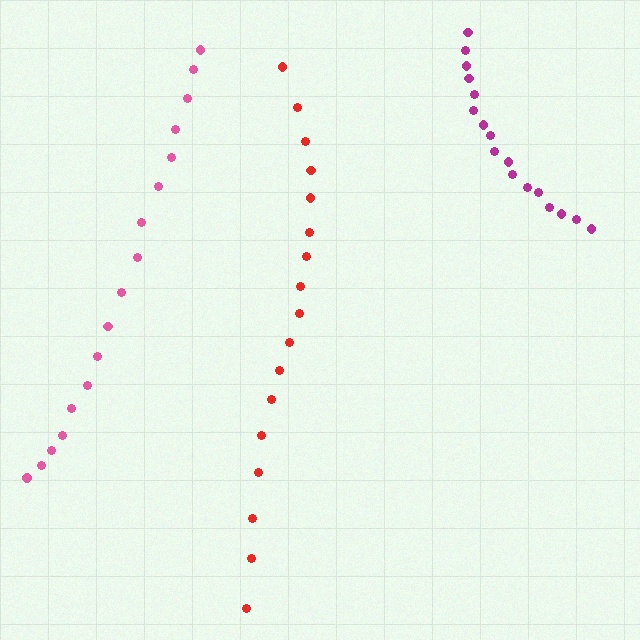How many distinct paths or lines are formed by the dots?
There are 3 distinct paths.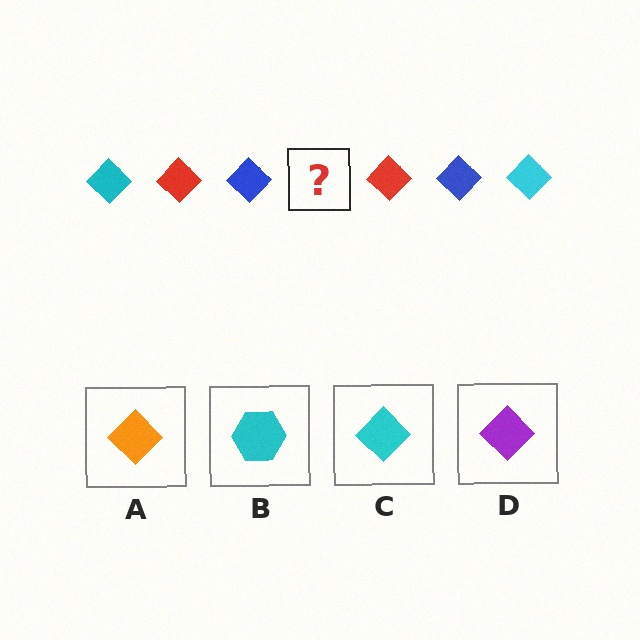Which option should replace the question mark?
Option C.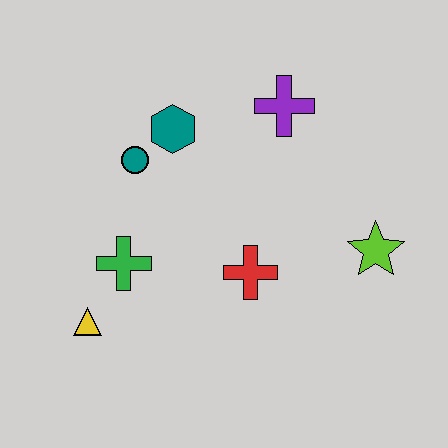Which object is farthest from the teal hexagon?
The lime star is farthest from the teal hexagon.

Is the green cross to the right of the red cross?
No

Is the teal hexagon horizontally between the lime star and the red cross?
No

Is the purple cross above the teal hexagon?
Yes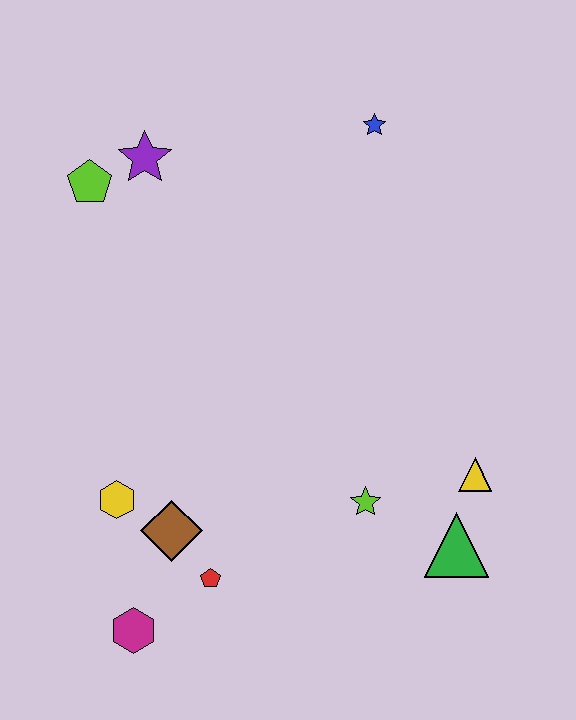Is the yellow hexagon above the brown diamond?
Yes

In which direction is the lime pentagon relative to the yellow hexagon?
The lime pentagon is above the yellow hexagon.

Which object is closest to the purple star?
The lime pentagon is closest to the purple star.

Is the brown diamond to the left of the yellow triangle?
Yes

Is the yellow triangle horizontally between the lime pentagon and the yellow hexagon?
No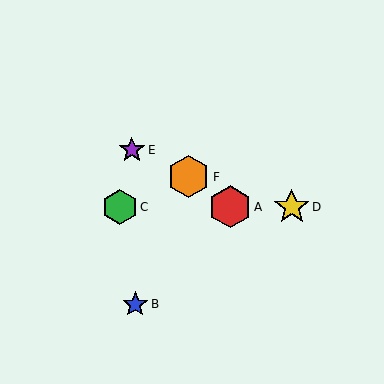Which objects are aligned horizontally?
Objects A, C, D are aligned horizontally.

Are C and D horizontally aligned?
Yes, both are at y≈207.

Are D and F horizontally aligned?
No, D is at y≈207 and F is at y≈177.